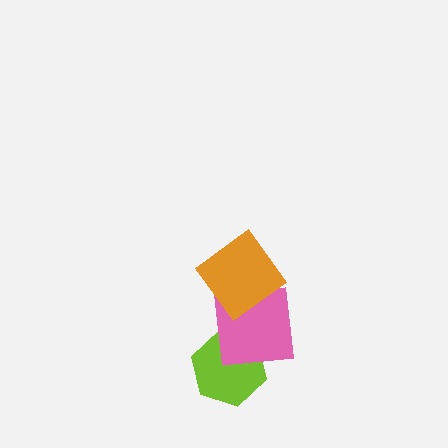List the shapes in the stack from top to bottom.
From top to bottom: the orange diamond, the pink square, the lime hexagon.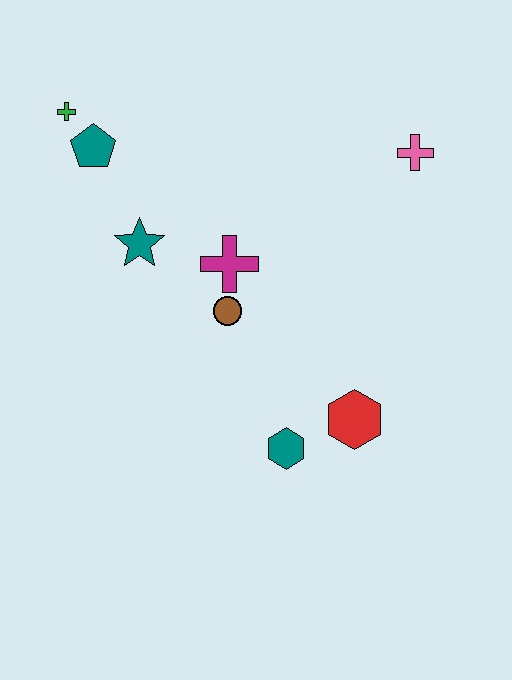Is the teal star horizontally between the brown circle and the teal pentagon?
Yes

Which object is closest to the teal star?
The magenta cross is closest to the teal star.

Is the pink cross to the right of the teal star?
Yes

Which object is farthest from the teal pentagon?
The red hexagon is farthest from the teal pentagon.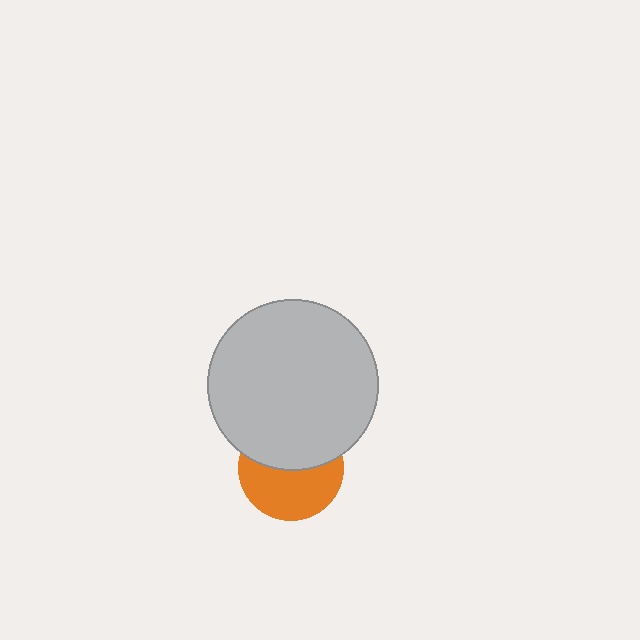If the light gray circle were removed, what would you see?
You would see the complete orange circle.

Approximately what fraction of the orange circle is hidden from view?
Roughly 47% of the orange circle is hidden behind the light gray circle.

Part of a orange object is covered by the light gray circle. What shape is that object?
It is a circle.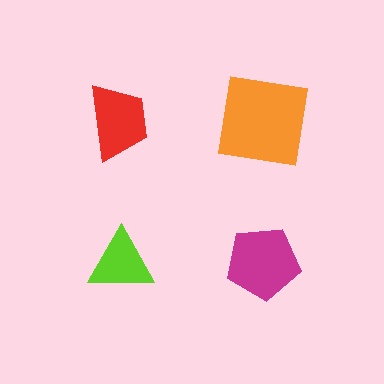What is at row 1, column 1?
A red trapezoid.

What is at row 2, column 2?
A magenta pentagon.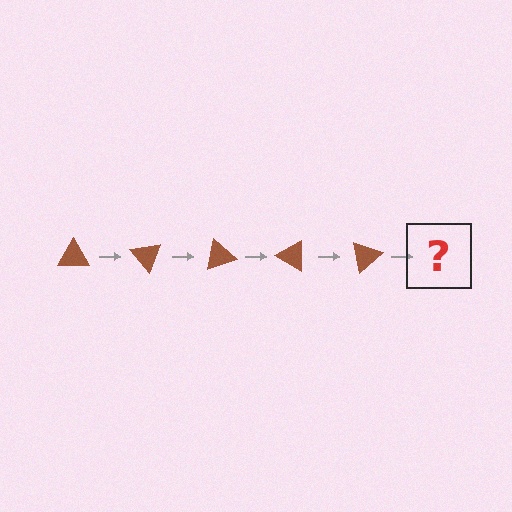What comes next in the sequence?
The next element should be a brown triangle rotated 250 degrees.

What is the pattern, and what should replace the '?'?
The pattern is that the triangle rotates 50 degrees each step. The '?' should be a brown triangle rotated 250 degrees.